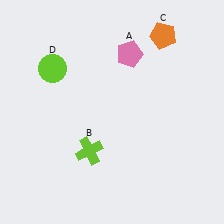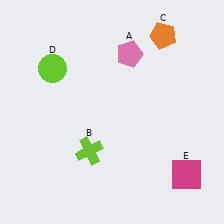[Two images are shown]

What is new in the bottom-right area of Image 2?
A magenta square (E) was added in the bottom-right area of Image 2.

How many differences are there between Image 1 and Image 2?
There is 1 difference between the two images.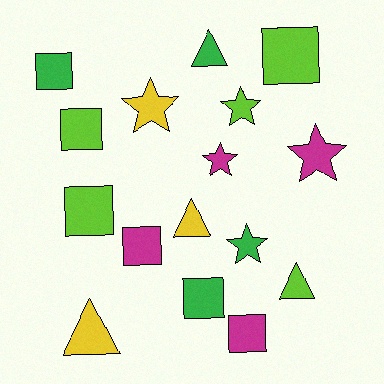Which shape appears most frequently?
Square, with 7 objects.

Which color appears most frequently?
Lime, with 5 objects.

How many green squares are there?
There are 2 green squares.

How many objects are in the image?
There are 16 objects.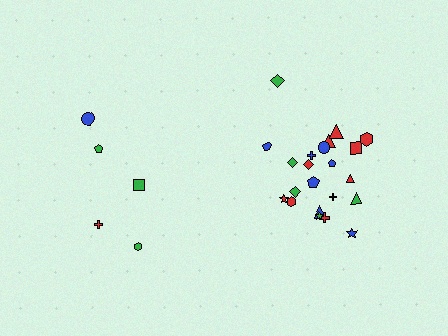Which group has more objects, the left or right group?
The right group.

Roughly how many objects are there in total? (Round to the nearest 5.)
Roughly 25 objects in total.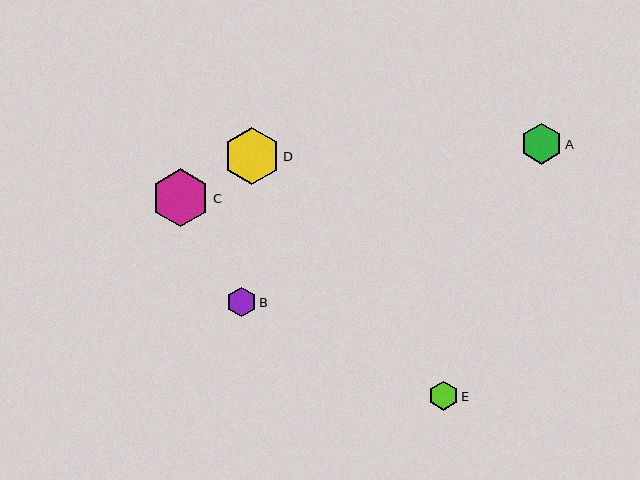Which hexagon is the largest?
Hexagon C is the largest with a size of approximately 58 pixels.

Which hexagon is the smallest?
Hexagon B is the smallest with a size of approximately 29 pixels.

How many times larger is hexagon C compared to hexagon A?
Hexagon C is approximately 1.4 times the size of hexagon A.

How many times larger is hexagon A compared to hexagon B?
Hexagon A is approximately 1.4 times the size of hexagon B.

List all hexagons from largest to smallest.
From largest to smallest: C, D, A, E, B.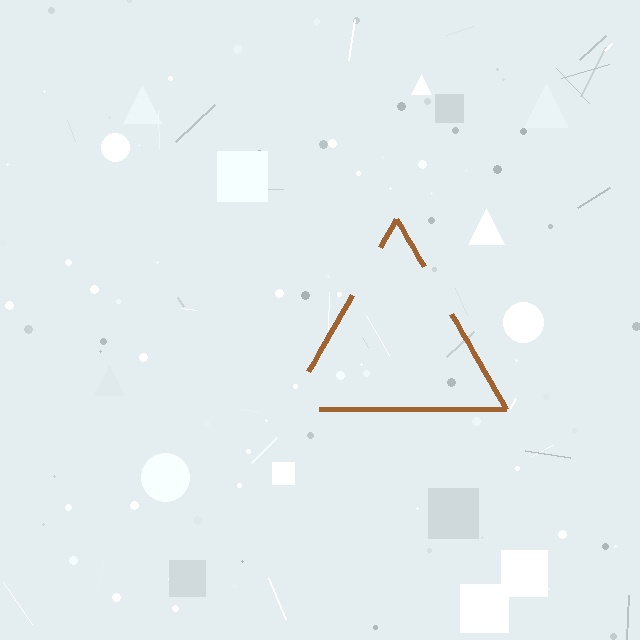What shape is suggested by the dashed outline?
The dashed outline suggests a triangle.